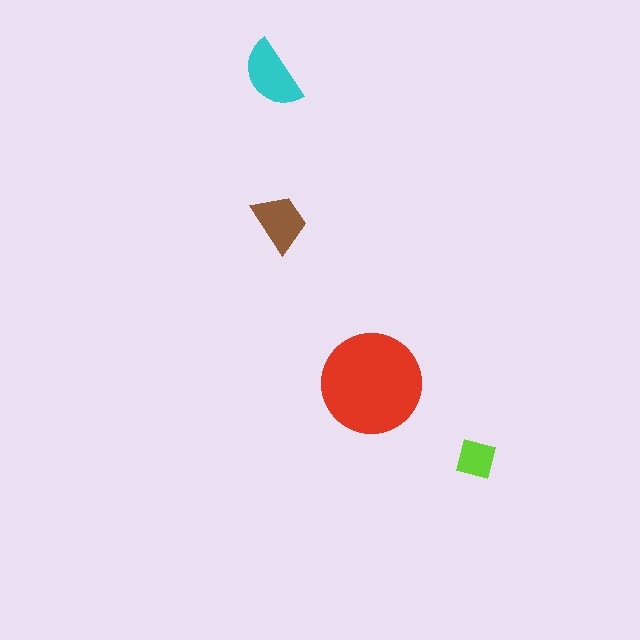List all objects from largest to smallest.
The red circle, the cyan semicircle, the brown trapezoid, the lime square.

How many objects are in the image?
There are 4 objects in the image.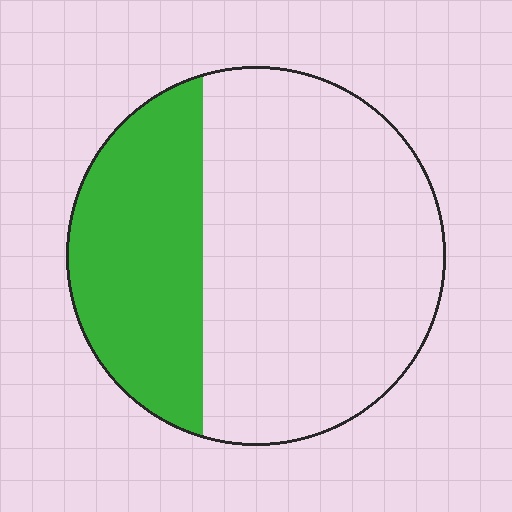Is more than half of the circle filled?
No.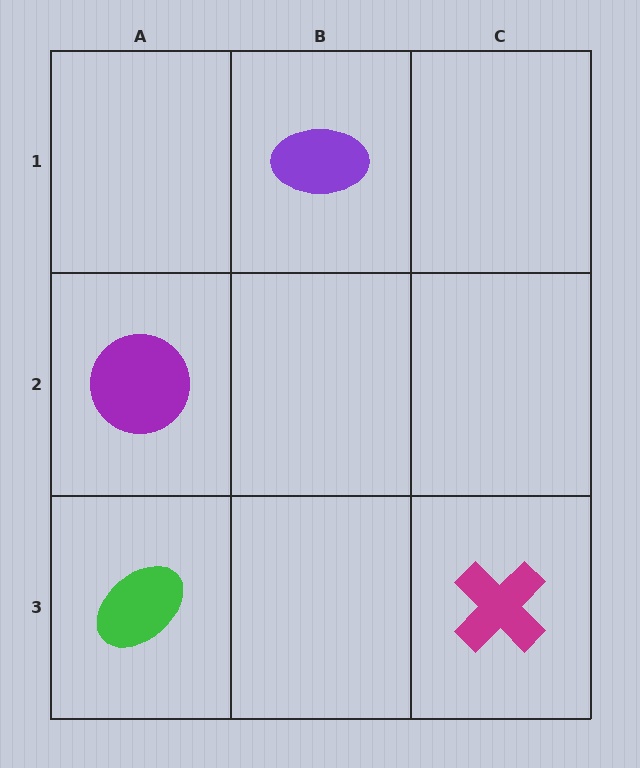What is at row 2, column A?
A purple circle.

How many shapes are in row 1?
1 shape.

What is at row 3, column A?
A green ellipse.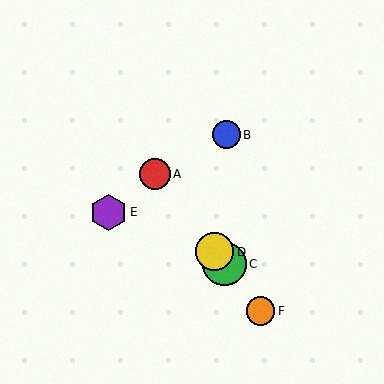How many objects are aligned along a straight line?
4 objects (A, C, D, F) are aligned along a straight line.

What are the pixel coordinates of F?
Object F is at (261, 311).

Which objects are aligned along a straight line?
Objects A, C, D, F are aligned along a straight line.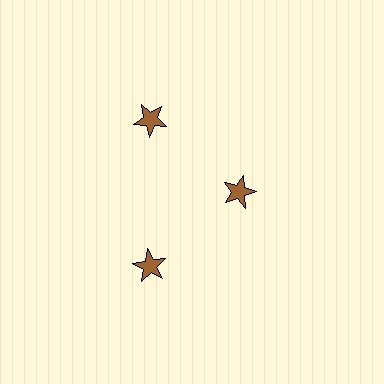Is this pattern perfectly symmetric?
No. The 3 brown stars are arranged in a ring, but one element near the 3 o'clock position is pulled inward toward the center, breaking the 3-fold rotational symmetry.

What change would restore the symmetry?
The symmetry would be restored by moving it outward, back onto the ring so that all 3 stars sit at equal angles and equal distance from the center.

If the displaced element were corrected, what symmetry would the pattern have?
It would have 3-fold rotational symmetry — the pattern would map onto itself every 120 degrees.